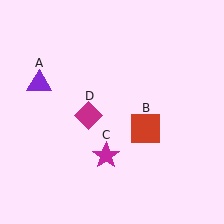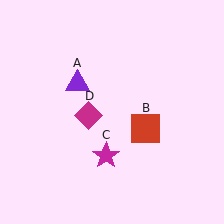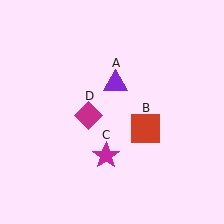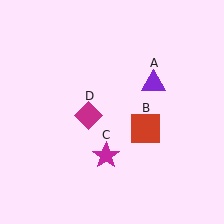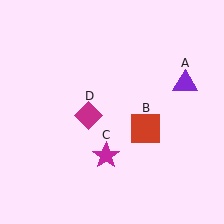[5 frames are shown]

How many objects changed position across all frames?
1 object changed position: purple triangle (object A).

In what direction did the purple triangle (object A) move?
The purple triangle (object A) moved right.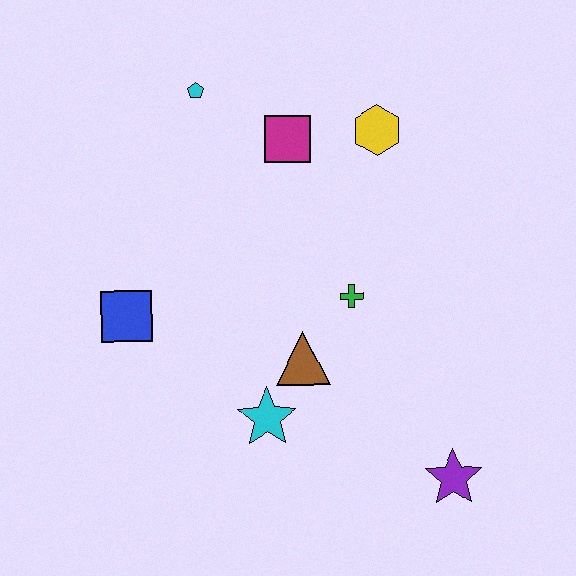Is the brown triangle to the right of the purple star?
No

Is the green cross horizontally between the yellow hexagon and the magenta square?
Yes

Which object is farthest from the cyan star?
The cyan pentagon is farthest from the cyan star.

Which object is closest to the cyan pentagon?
The magenta square is closest to the cyan pentagon.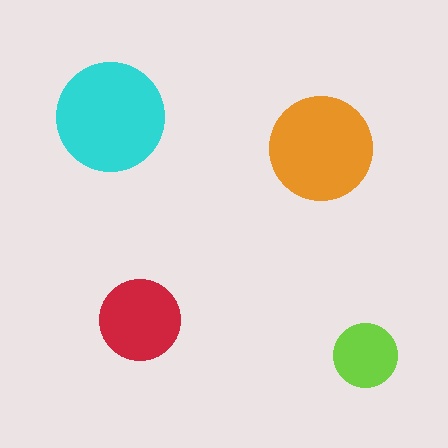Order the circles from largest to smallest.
the cyan one, the orange one, the red one, the lime one.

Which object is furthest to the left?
The cyan circle is leftmost.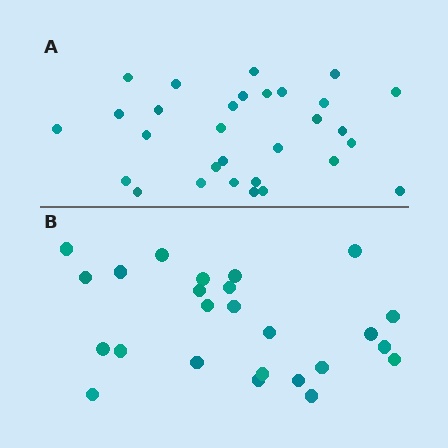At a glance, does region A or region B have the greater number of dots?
Region A (the top region) has more dots.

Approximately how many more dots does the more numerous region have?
Region A has about 5 more dots than region B.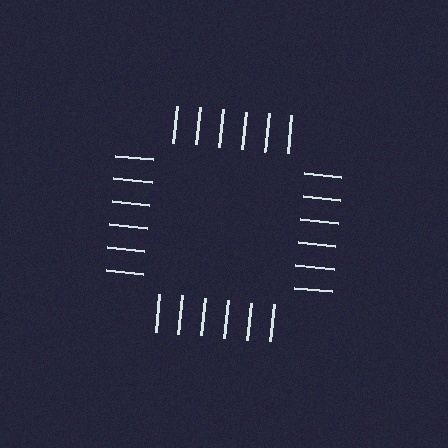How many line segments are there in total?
24 — 6 along each of the 4 edges.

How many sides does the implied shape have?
4 sides — the line-ends trace a square.